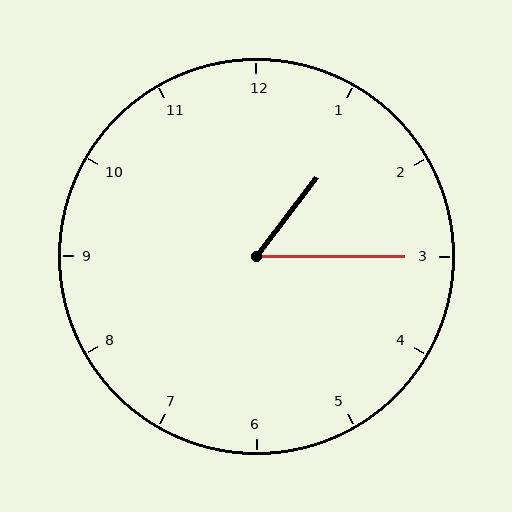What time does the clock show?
1:15.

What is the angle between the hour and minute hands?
Approximately 52 degrees.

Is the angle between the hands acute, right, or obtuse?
It is acute.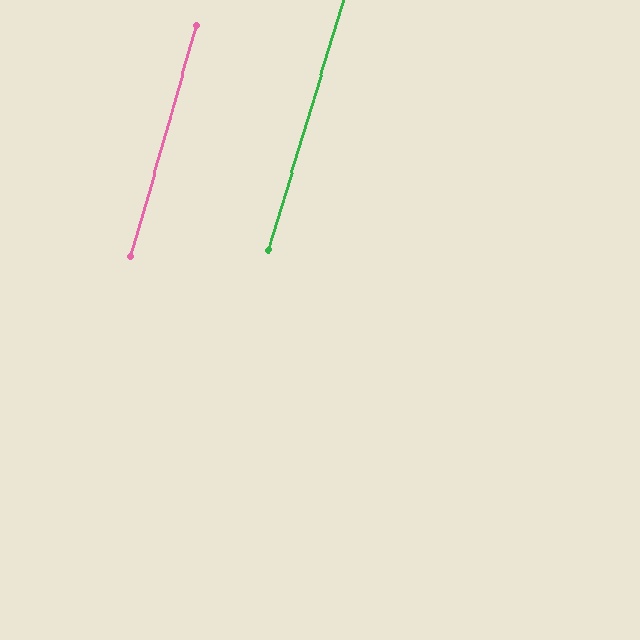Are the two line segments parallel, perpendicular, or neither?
Parallel — their directions differ by only 0.8°.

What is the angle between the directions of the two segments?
Approximately 1 degree.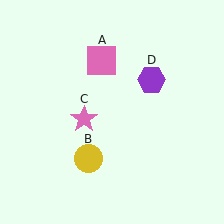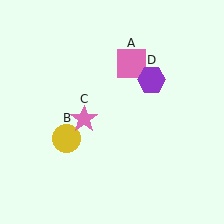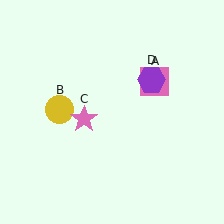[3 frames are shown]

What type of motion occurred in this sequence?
The pink square (object A), yellow circle (object B) rotated clockwise around the center of the scene.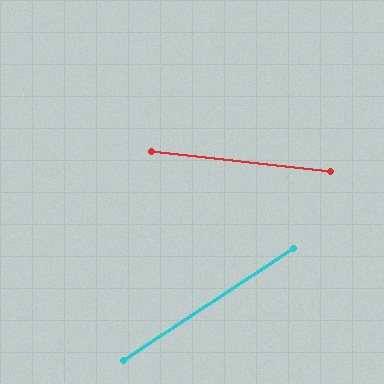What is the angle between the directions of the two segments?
Approximately 40 degrees.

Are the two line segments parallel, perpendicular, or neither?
Neither parallel nor perpendicular — they differ by about 40°.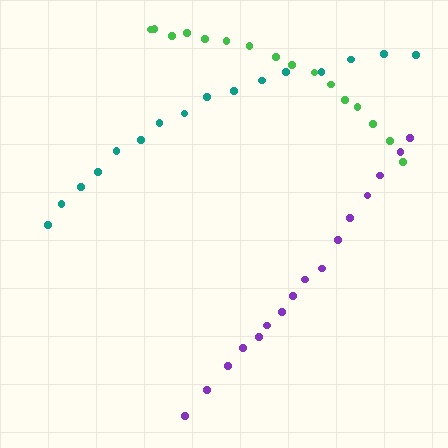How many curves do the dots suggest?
There are 3 distinct paths.